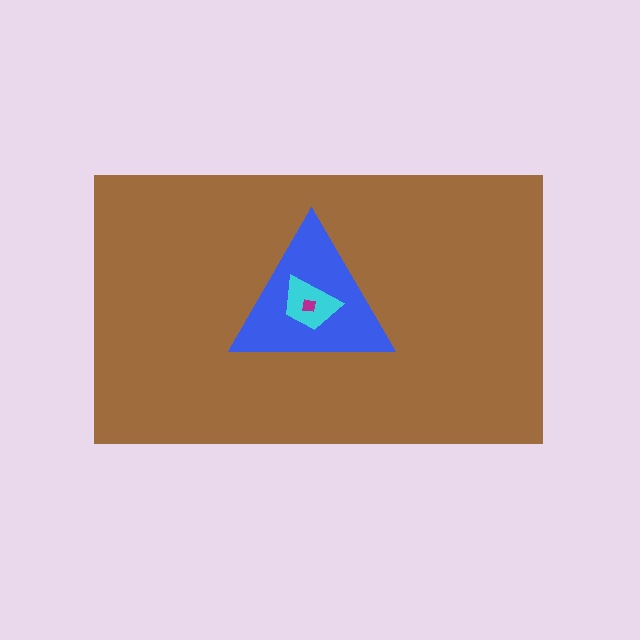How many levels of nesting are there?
4.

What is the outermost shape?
The brown rectangle.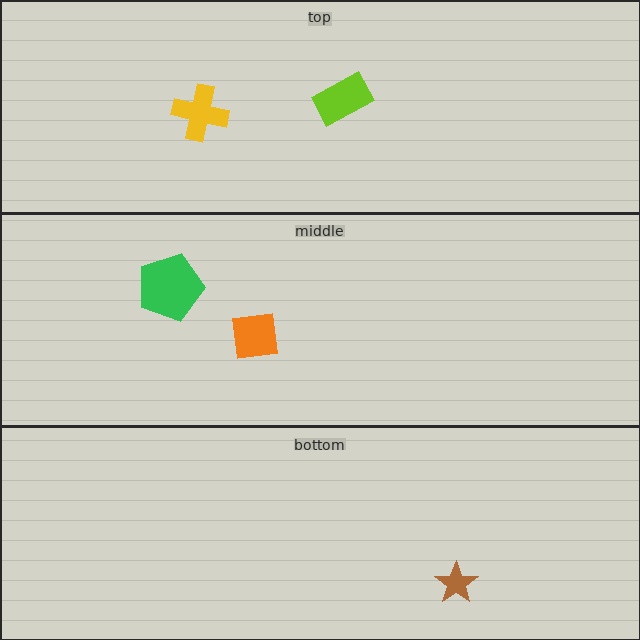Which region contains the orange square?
The middle region.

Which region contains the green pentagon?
The middle region.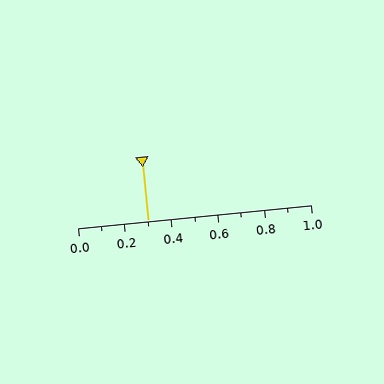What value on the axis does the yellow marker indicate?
The marker indicates approximately 0.3.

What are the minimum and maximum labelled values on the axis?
The axis runs from 0.0 to 1.0.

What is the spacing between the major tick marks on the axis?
The major ticks are spaced 0.2 apart.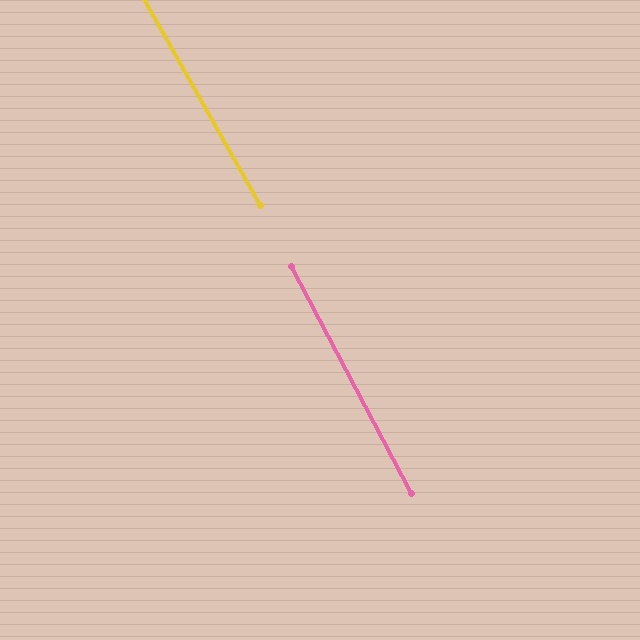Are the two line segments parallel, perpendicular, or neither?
Parallel — their directions differ by only 1.7°.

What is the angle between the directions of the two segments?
Approximately 2 degrees.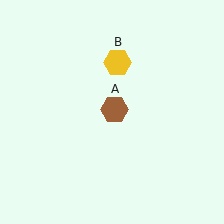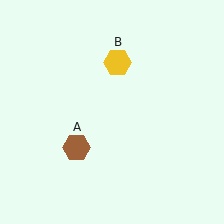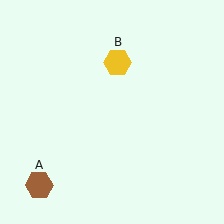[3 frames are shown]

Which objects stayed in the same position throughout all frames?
Yellow hexagon (object B) remained stationary.